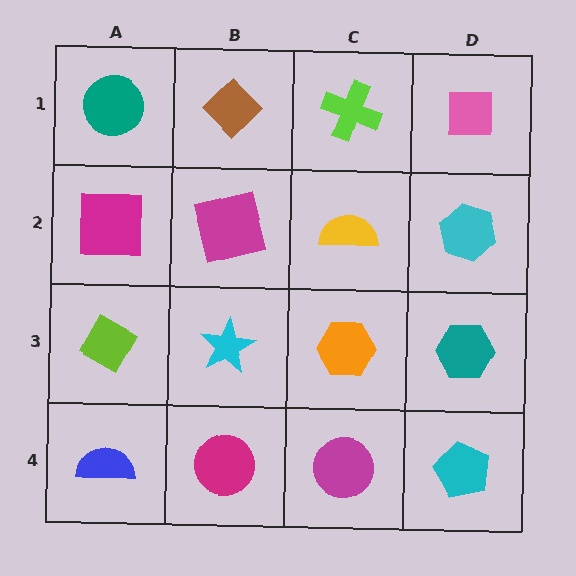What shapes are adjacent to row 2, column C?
A lime cross (row 1, column C), an orange hexagon (row 3, column C), a magenta square (row 2, column B), a cyan hexagon (row 2, column D).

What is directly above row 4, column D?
A teal hexagon.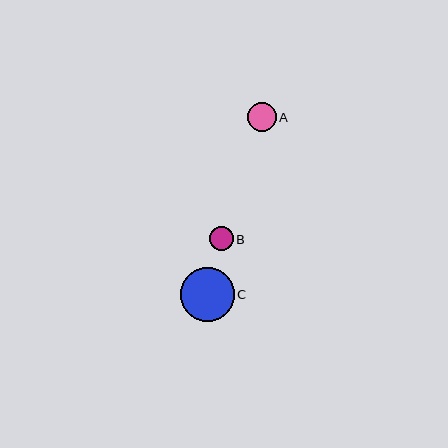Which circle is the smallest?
Circle B is the smallest with a size of approximately 23 pixels.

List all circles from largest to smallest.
From largest to smallest: C, A, B.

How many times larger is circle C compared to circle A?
Circle C is approximately 1.8 times the size of circle A.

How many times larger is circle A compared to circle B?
Circle A is approximately 1.3 times the size of circle B.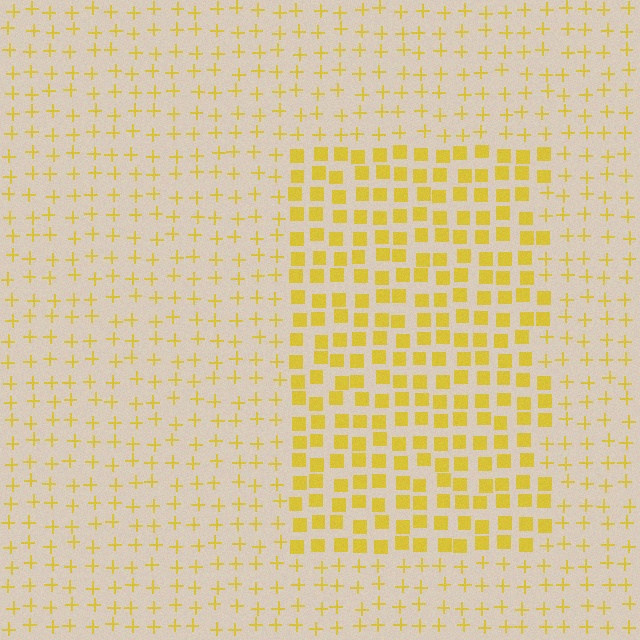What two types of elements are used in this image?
The image uses squares inside the rectangle region and plus signs outside it.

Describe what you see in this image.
The image is filled with small yellow elements arranged in a uniform grid. A rectangle-shaped region contains squares, while the surrounding area contains plus signs. The boundary is defined purely by the change in element shape.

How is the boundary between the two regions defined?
The boundary is defined by a change in element shape: squares inside vs. plus signs outside. All elements share the same color and spacing.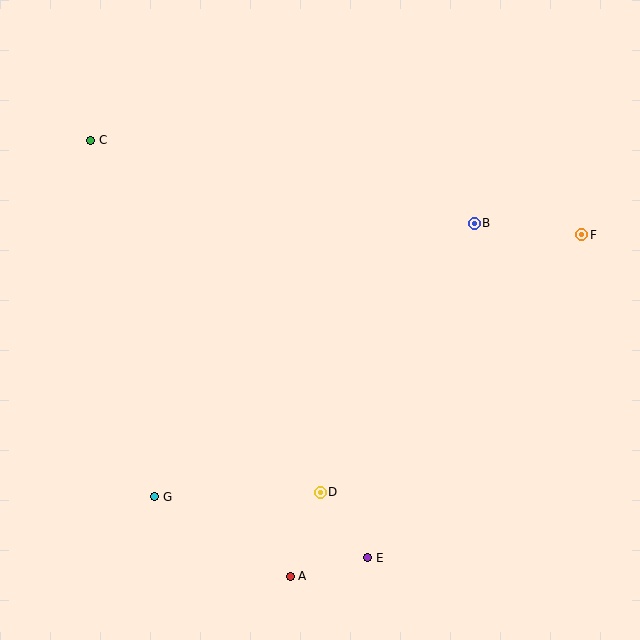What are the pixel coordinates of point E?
Point E is at (368, 558).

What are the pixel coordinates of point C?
Point C is at (91, 140).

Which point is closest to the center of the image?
Point D at (320, 492) is closest to the center.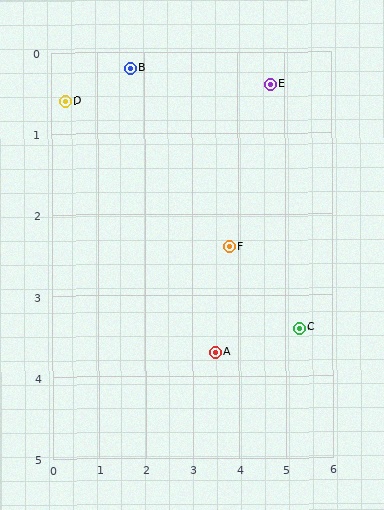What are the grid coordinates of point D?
Point D is at approximately (0.3, 0.6).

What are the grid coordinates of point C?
Point C is at approximately (5.3, 3.4).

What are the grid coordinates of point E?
Point E is at approximately (4.7, 0.4).